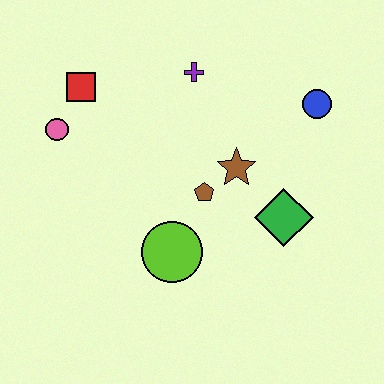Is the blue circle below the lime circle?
No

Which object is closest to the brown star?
The brown pentagon is closest to the brown star.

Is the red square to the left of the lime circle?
Yes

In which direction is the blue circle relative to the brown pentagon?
The blue circle is to the right of the brown pentagon.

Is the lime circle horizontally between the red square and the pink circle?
No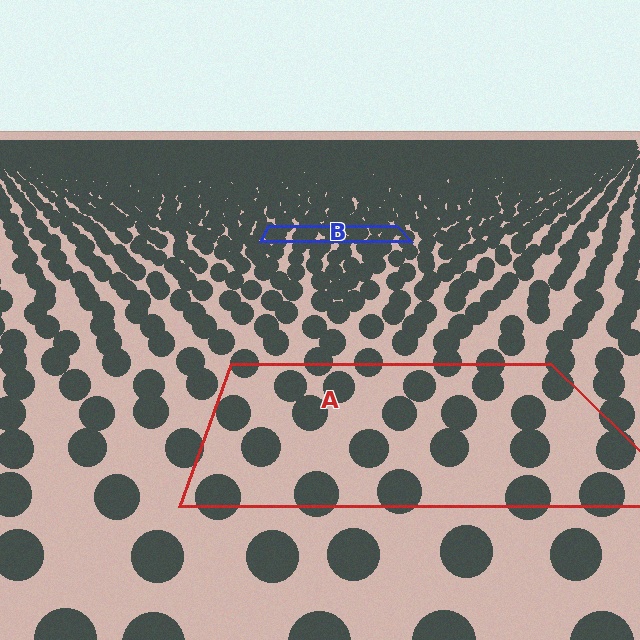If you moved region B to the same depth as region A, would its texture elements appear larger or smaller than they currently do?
They would appear larger. At a closer depth, the same texture elements are projected at a bigger on-screen size.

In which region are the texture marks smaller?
The texture marks are smaller in region B, because it is farther away.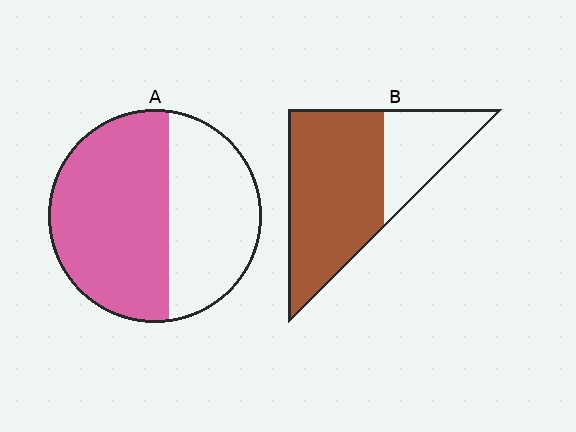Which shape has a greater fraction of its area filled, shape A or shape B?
Shape B.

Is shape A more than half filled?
Yes.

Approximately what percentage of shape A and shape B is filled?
A is approximately 60% and B is approximately 70%.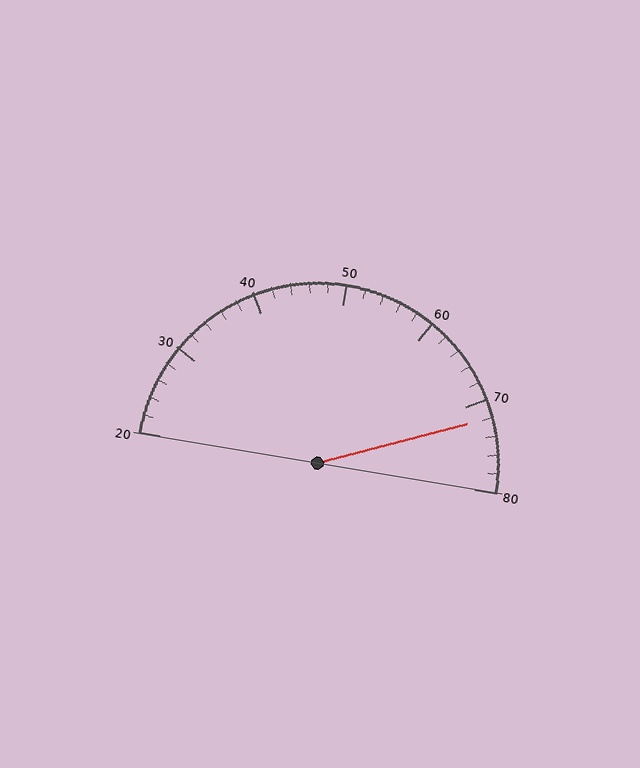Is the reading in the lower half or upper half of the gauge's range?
The reading is in the upper half of the range (20 to 80).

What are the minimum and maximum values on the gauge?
The gauge ranges from 20 to 80.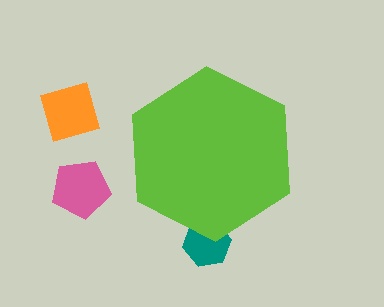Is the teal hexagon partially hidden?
Yes, the teal hexagon is partially hidden behind the lime hexagon.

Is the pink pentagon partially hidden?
No, the pink pentagon is fully visible.